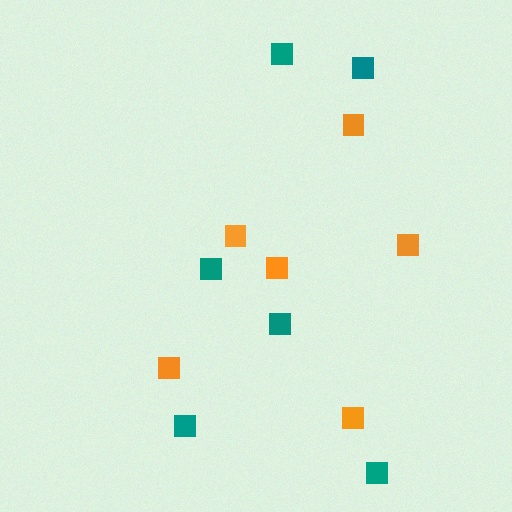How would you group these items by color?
There are 2 groups: one group of teal squares (6) and one group of orange squares (6).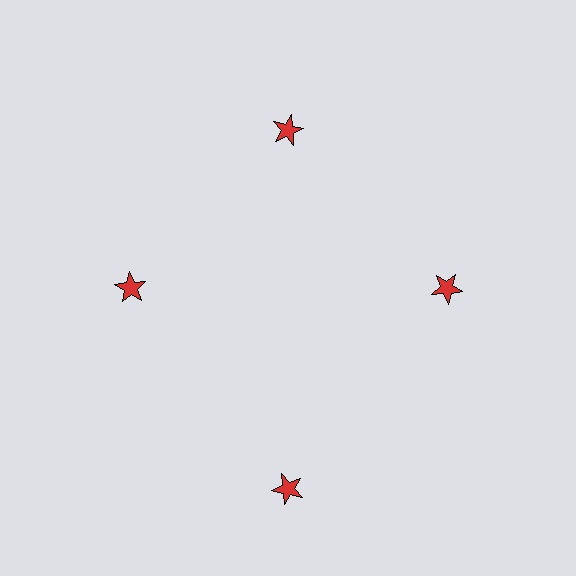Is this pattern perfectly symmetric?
No. The 4 red stars are arranged in a ring, but one element near the 6 o'clock position is pushed outward from the center, breaking the 4-fold rotational symmetry.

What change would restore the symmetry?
The symmetry would be restored by moving it inward, back onto the ring so that all 4 stars sit at equal angles and equal distance from the center.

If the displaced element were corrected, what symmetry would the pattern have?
It would have 4-fold rotational symmetry — the pattern would map onto itself every 90 degrees.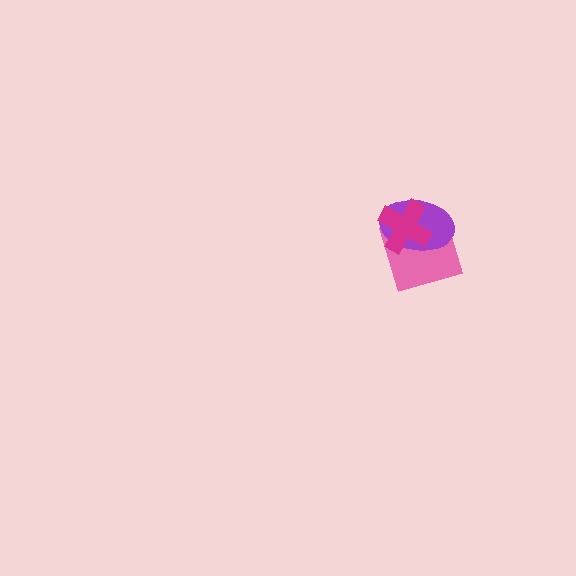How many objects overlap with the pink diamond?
2 objects overlap with the pink diamond.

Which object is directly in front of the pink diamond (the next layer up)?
The purple ellipse is directly in front of the pink diamond.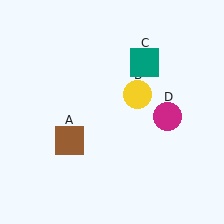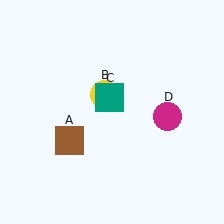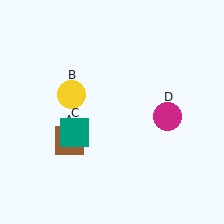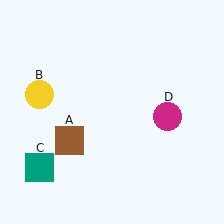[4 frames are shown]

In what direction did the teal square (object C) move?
The teal square (object C) moved down and to the left.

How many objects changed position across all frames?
2 objects changed position: yellow circle (object B), teal square (object C).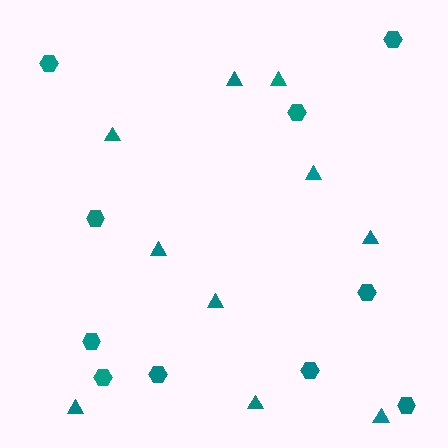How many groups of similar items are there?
There are 2 groups: one group of hexagons (10) and one group of triangles (10).